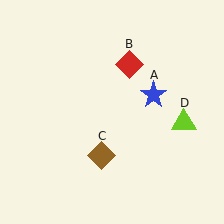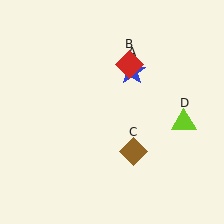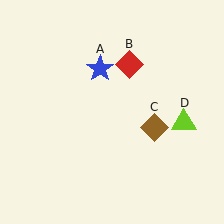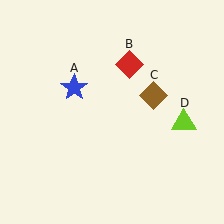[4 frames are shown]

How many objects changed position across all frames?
2 objects changed position: blue star (object A), brown diamond (object C).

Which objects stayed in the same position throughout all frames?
Red diamond (object B) and lime triangle (object D) remained stationary.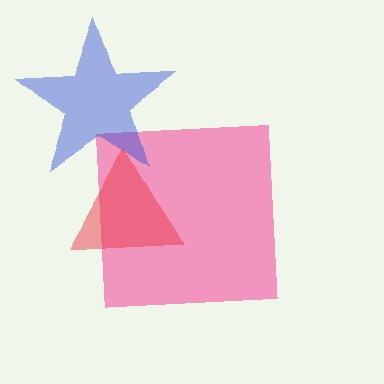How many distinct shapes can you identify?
There are 3 distinct shapes: a pink square, a blue star, a red triangle.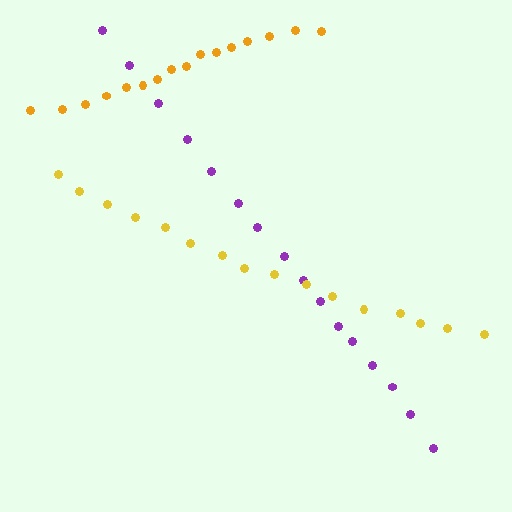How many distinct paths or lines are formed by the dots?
There are 3 distinct paths.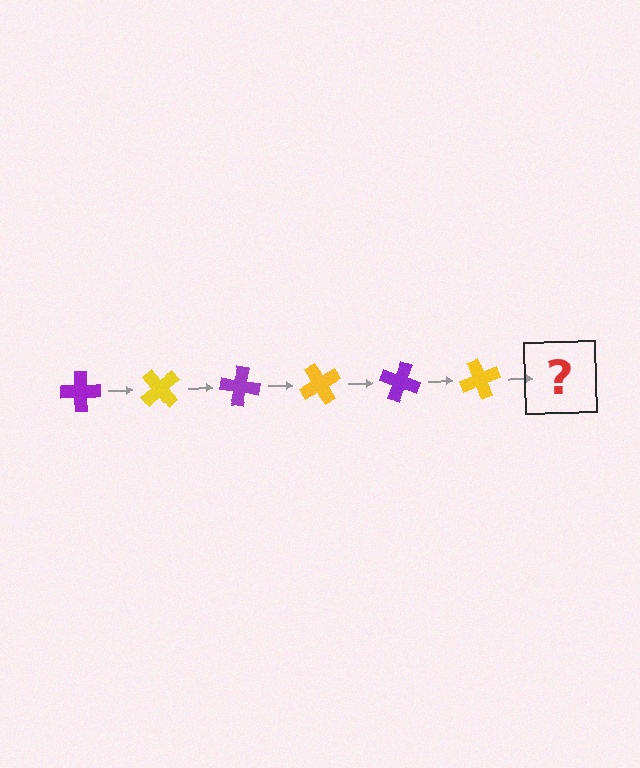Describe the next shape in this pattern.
It should be a purple cross, rotated 300 degrees from the start.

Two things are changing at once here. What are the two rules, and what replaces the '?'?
The two rules are that it rotates 50 degrees each step and the color cycles through purple and yellow. The '?' should be a purple cross, rotated 300 degrees from the start.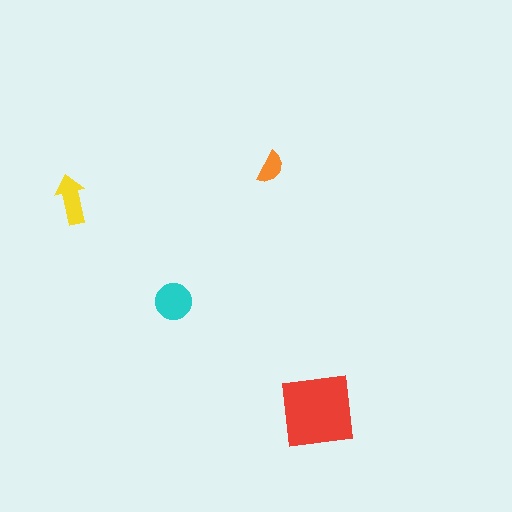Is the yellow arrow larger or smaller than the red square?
Smaller.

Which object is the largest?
The red square.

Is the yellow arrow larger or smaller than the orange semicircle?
Larger.